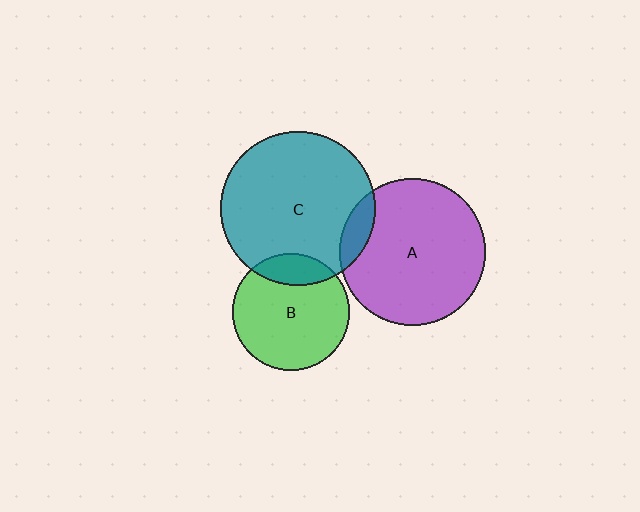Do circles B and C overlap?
Yes.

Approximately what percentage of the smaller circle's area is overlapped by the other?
Approximately 20%.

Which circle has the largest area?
Circle C (teal).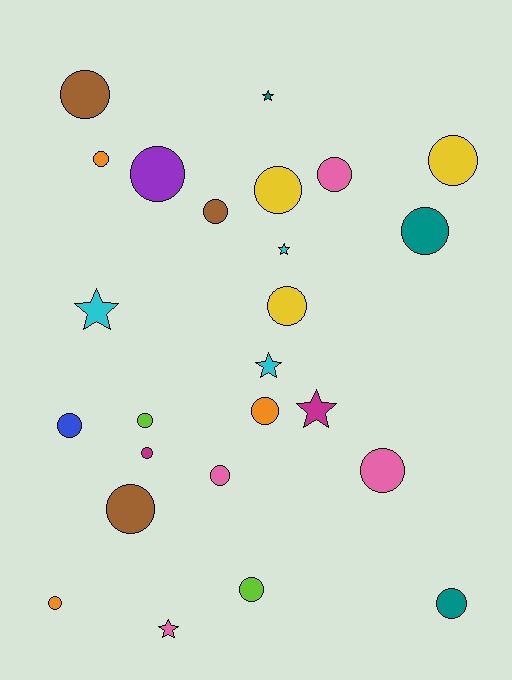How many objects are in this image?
There are 25 objects.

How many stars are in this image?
There are 6 stars.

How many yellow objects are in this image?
There are 3 yellow objects.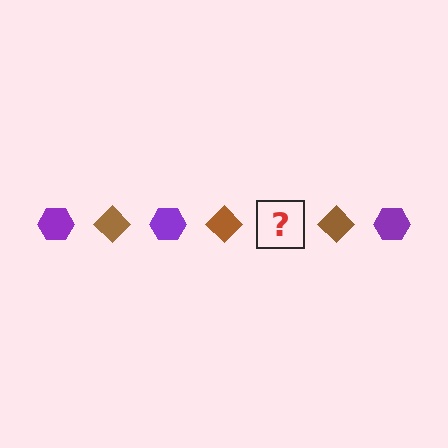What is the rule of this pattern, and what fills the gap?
The rule is that the pattern alternates between purple hexagon and brown diamond. The gap should be filled with a purple hexagon.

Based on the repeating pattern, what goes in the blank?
The blank should be a purple hexagon.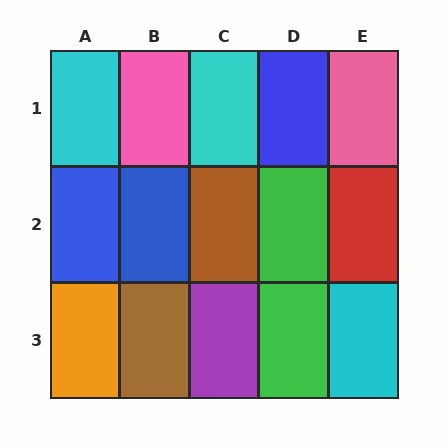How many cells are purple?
1 cell is purple.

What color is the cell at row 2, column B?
Blue.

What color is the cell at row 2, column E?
Red.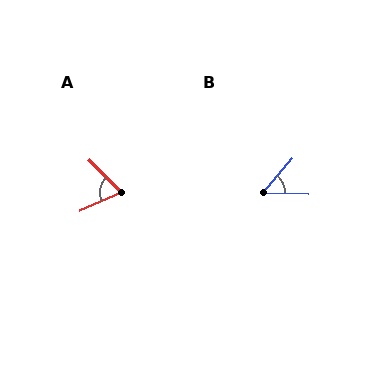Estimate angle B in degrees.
Approximately 52 degrees.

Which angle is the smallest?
B, at approximately 52 degrees.